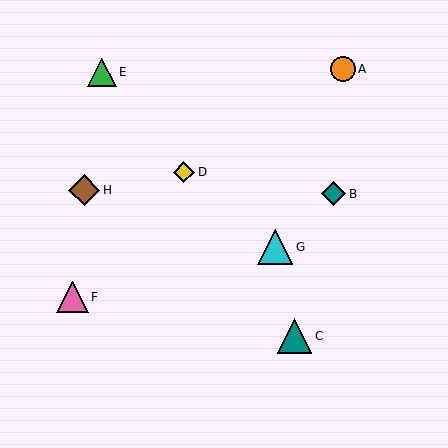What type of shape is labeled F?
Shape F is a pink triangle.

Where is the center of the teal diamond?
The center of the teal diamond is at (334, 194).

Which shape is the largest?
The cyan triangle (labeled G) is the largest.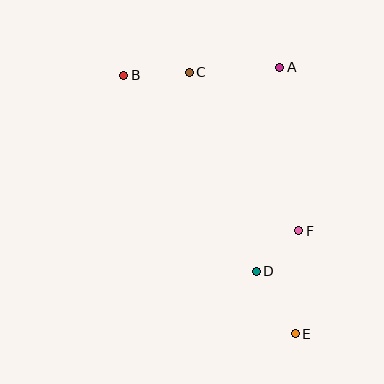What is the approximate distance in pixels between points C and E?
The distance between C and E is approximately 282 pixels.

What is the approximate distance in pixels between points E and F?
The distance between E and F is approximately 103 pixels.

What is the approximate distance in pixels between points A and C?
The distance between A and C is approximately 91 pixels.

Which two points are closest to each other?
Points D and F are closest to each other.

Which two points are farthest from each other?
Points B and E are farthest from each other.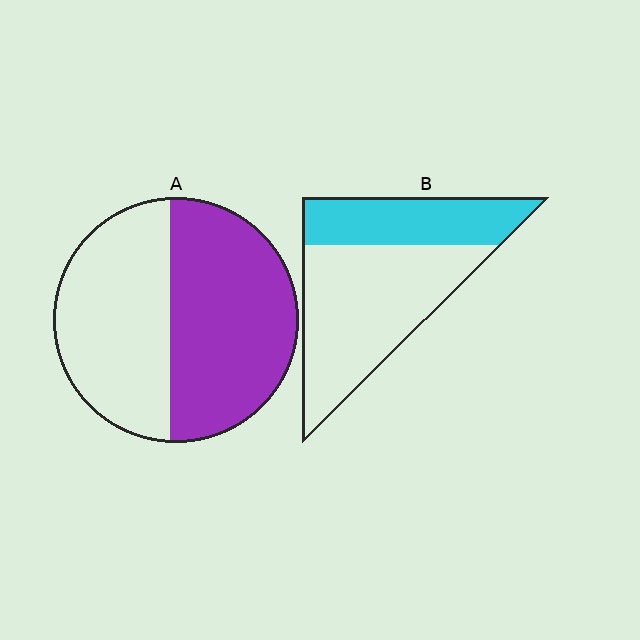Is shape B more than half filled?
No.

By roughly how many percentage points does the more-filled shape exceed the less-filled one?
By roughly 20 percentage points (A over B).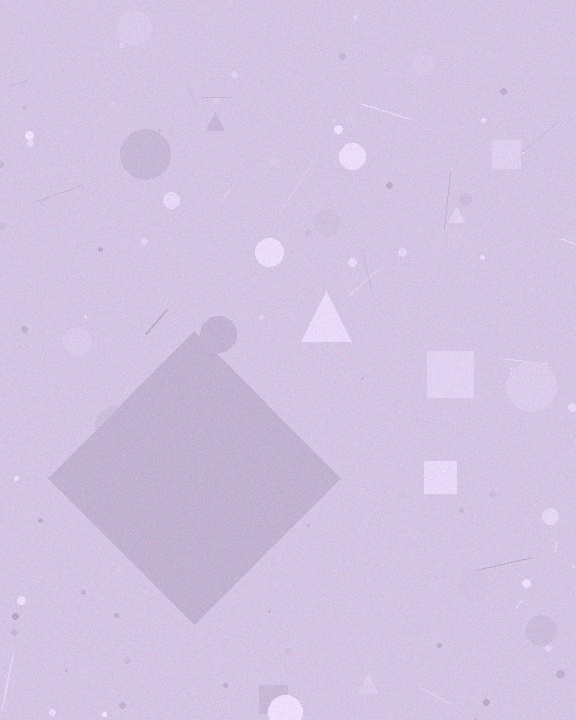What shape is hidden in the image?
A diamond is hidden in the image.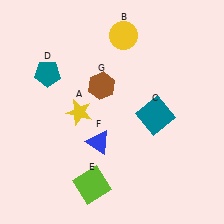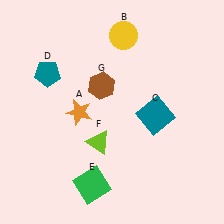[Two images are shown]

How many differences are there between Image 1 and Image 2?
There are 3 differences between the two images.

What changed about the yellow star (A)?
In Image 1, A is yellow. In Image 2, it changed to orange.